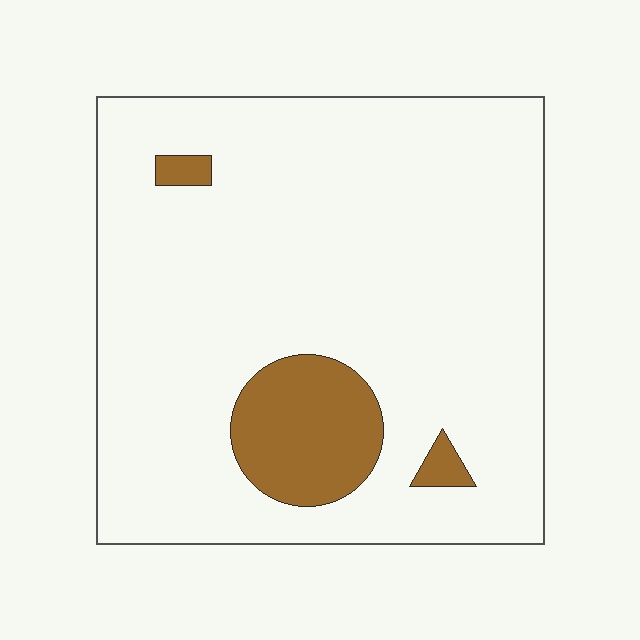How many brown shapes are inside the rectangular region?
3.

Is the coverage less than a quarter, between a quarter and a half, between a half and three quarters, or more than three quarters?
Less than a quarter.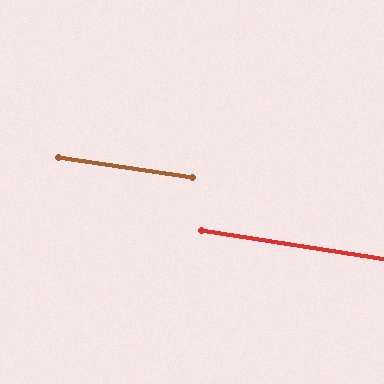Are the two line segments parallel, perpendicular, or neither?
Parallel — their directions differ by only 0.6°.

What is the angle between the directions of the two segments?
Approximately 1 degree.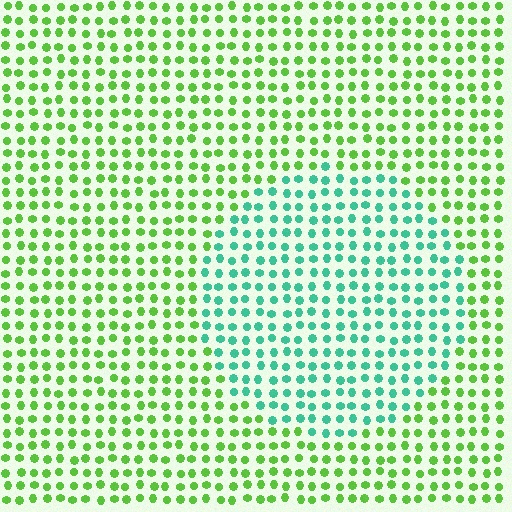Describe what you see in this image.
The image is filled with small lime elements in a uniform arrangement. A circle-shaped region is visible where the elements are tinted to a slightly different hue, forming a subtle color boundary.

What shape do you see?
I see a circle.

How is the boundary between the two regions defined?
The boundary is defined purely by a slight shift in hue (about 53 degrees). Spacing, size, and orientation are identical on both sides.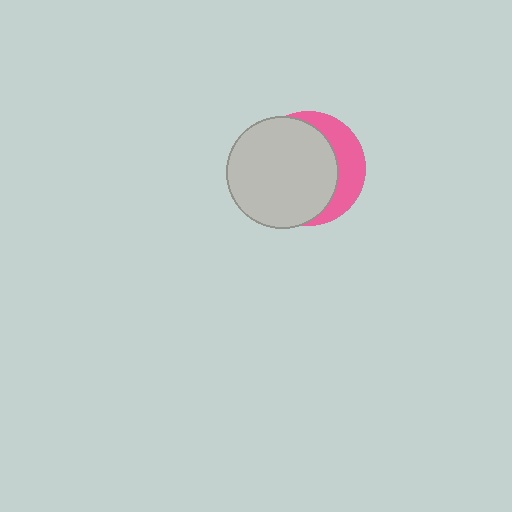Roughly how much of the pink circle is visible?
A small part of it is visible (roughly 30%).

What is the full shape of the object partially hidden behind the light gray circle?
The partially hidden object is a pink circle.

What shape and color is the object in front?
The object in front is a light gray circle.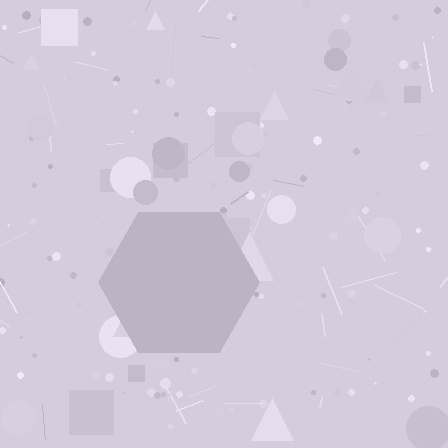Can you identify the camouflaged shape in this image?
The camouflaged shape is a hexagon.